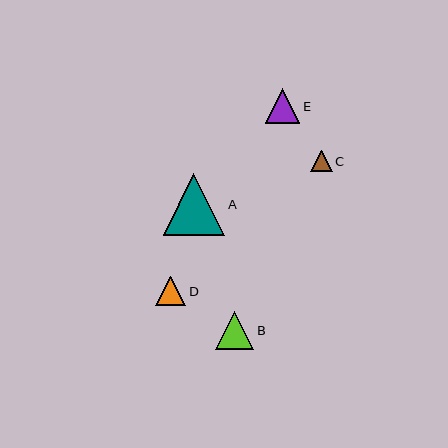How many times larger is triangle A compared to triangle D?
Triangle A is approximately 2.1 times the size of triangle D.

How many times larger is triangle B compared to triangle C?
Triangle B is approximately 1.8 times the size of triangle C.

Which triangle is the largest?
Triangle A is the largest with a size of approximately 62 pixels.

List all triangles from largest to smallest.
From largest to smallest: A, B, E, D, C.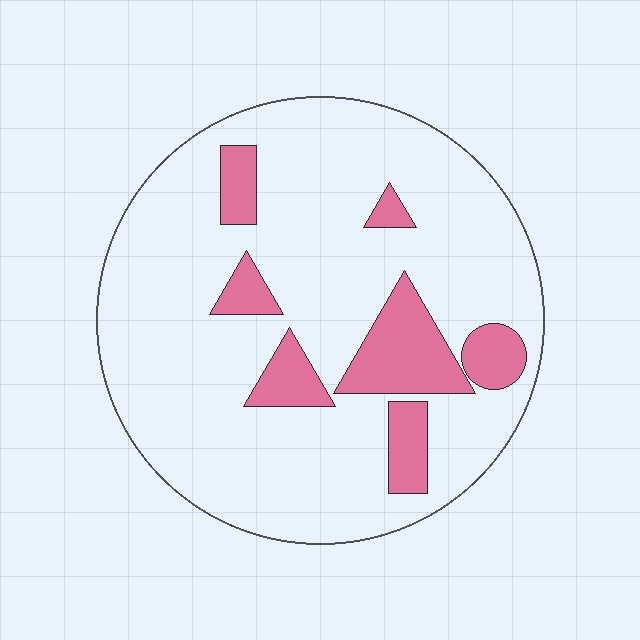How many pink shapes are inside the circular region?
7.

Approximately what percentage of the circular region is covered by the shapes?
Approximately 15%.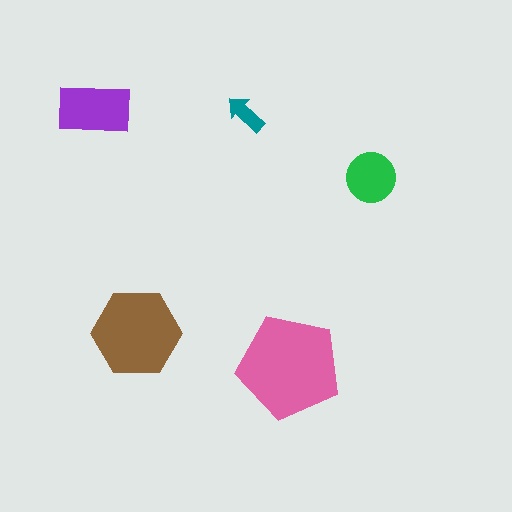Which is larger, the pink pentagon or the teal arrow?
The pink pentagon.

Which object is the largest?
The pink pentagon.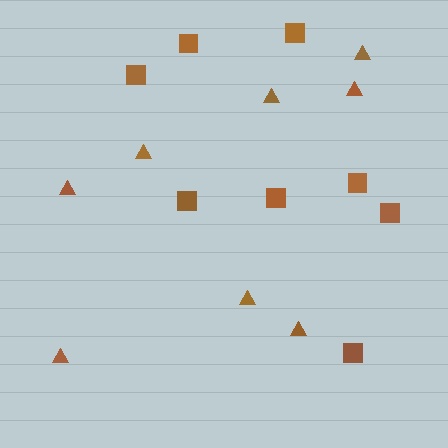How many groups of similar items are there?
There are 2 groups: one group of squares (8) and one group of triangles (8).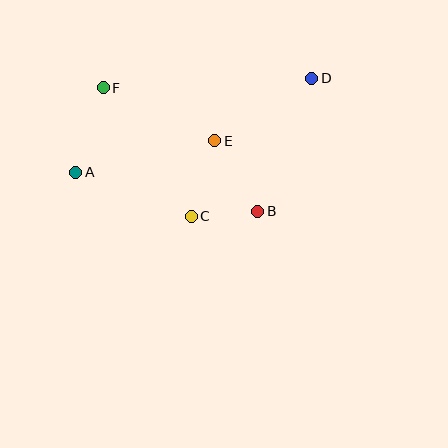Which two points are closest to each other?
Points B and C are closest to each other.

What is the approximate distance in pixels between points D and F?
The distance between D and F is approximately 209 pixels.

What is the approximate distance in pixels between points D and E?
The distance between D and E is approximately 116 pixels.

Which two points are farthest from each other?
Points A and D are farthest from each other.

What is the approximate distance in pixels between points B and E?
The distance between B and E is approximately 83 pixels.